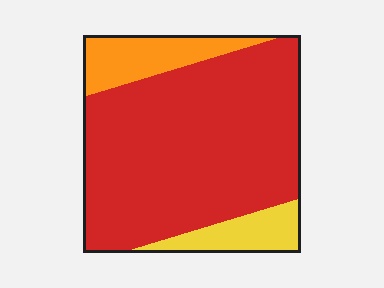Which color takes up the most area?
Red, at roughly 75%.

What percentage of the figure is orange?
Orange takes up about one eighth (1/8) of the figure.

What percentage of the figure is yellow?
Yellow covers around 10% of the figure.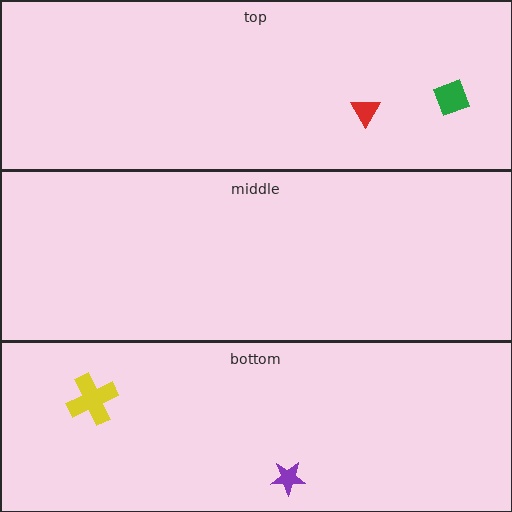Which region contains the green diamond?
The top region.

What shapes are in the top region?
The green diamond, the red triangle.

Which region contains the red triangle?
The top region.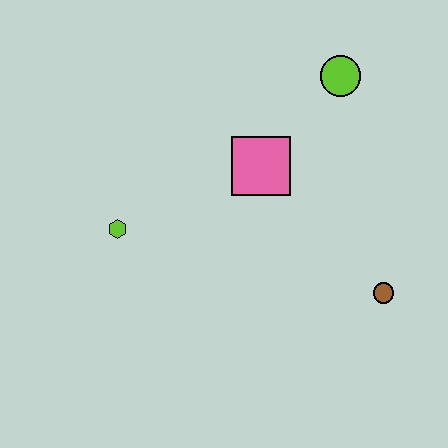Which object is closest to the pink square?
The lime circle is closest to the pink square.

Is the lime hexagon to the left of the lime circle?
Yes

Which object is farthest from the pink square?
The brown circle is farthest from the pink square.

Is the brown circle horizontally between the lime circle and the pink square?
No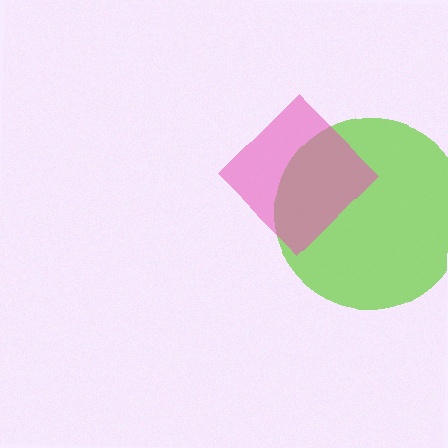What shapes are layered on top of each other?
The layered shapes are: a lime circle, a pink diamond.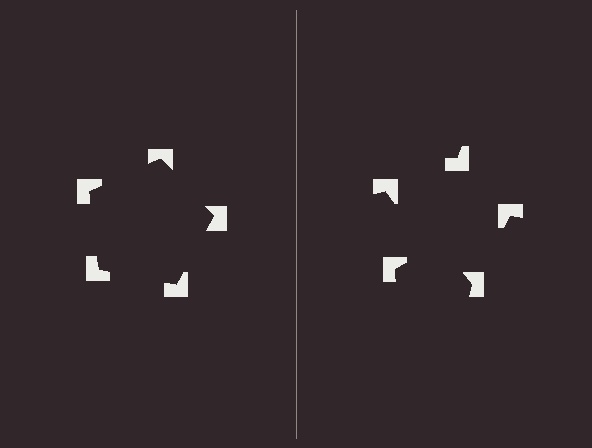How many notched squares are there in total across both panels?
10 — 5 on each side.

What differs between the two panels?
The notched squares are positioned identically on both sides; only the wedge orientations differ. On the left they align to a pentagon; on the right they are misaligned.